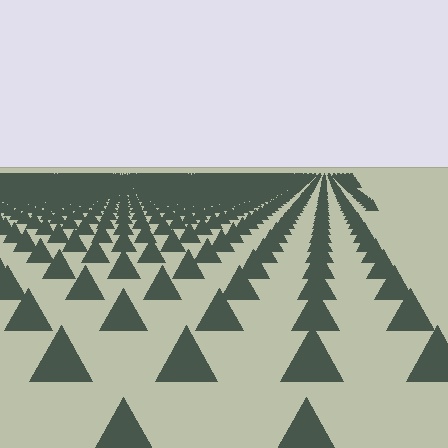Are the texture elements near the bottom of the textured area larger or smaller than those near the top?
Larger. Near the bottom, elements are closer to the viewer and appear at a bigger on-screen size.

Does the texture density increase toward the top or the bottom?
Density increases toward the top.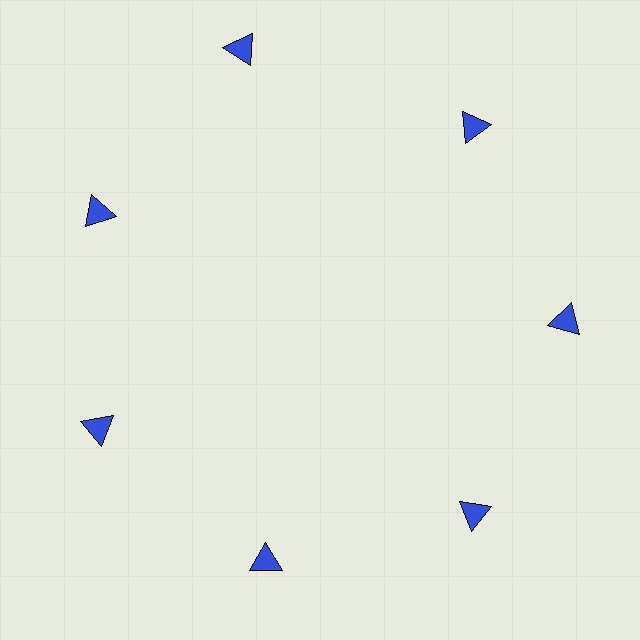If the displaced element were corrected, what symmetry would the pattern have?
It would have 7-fold rotational symmetry — the pattern would map onto itself every 51 degrees.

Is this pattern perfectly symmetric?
No. The 7 blue triangles are arranged in a ring, but one element near the 12 o'clock position is pushed outward from the center, breaking the 7-fold rotational symmetry.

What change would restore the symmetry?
The symmetry would be restored by moving it inward, back onto the ring so that all 7 triangles sit at equal angles and equal distance from the center.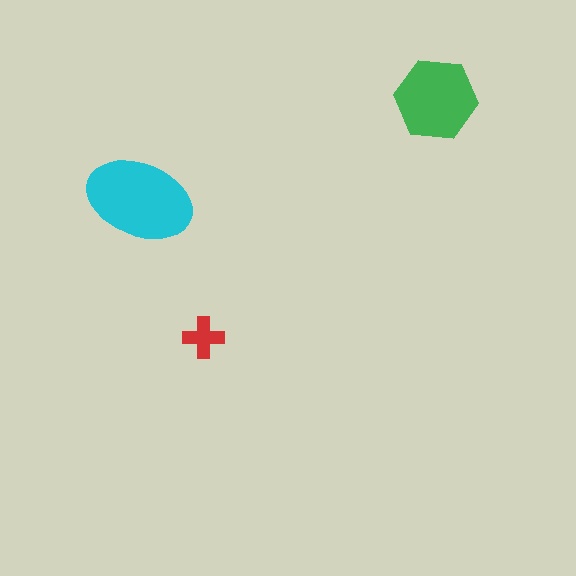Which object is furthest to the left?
The cyan ellipse is leftmost.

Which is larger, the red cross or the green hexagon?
The green hexagon.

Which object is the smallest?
The red cross.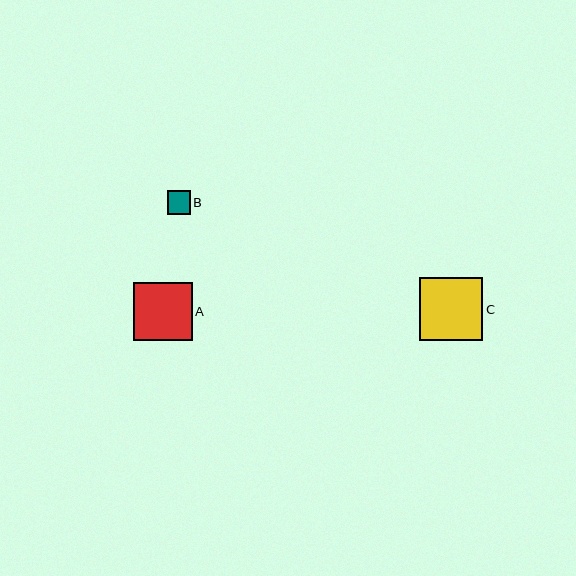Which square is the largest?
Square C is the largest with a size of approximately 63 pixels.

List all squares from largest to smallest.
From largest to smallest: C, A, B.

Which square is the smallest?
Square B is the smallest with a size of approximately 23 pixels.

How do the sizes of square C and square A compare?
Square C and square A are approximately the same size.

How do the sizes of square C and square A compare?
Square C and square A are approximately the same size.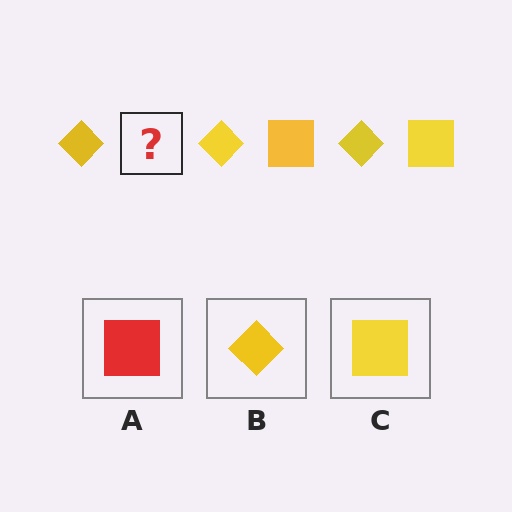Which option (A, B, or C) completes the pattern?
C.